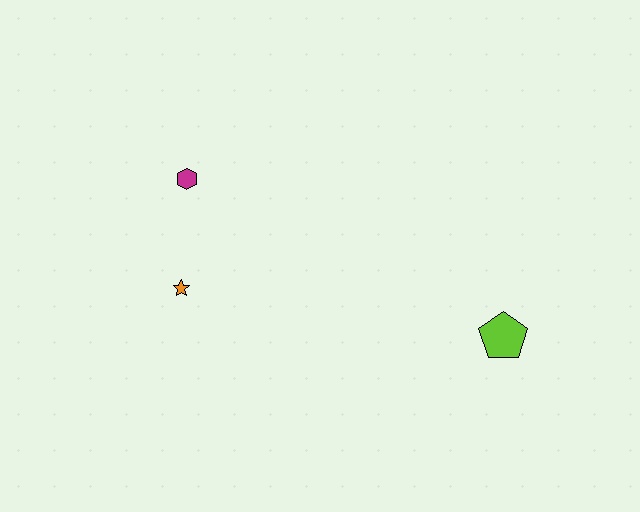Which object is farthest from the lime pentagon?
The magenta hexagon is farthest from the lime pentagon.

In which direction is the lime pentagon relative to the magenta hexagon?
The lime pentagon is to the right of the magenta hexagon.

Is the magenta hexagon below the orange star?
No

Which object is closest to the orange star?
The magenta hexagon is closest to the orange star.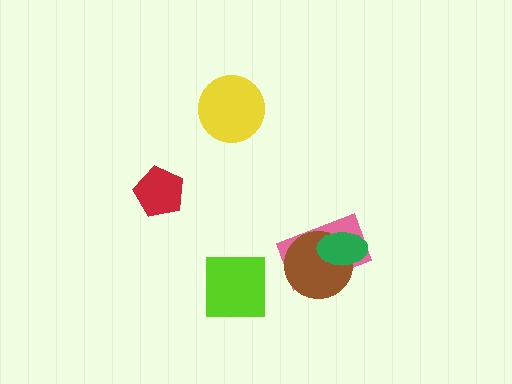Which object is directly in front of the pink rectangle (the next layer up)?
The brown circle is directly in front of the pink rectangle.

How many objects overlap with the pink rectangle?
2 objects overlap with the pink rectangle.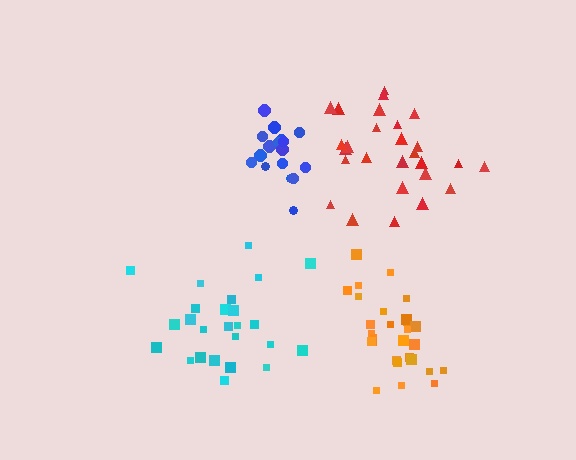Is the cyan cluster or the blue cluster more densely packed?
Blue.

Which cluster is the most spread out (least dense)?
Cyan.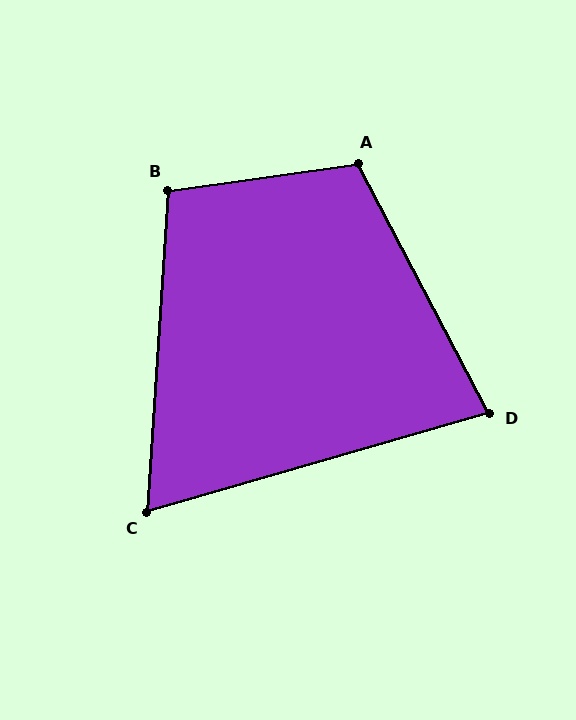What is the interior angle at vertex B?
Approximately 102 degrees (obtuse).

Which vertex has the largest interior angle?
A, at approximately 110 degrees.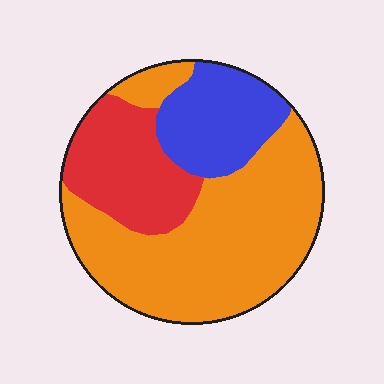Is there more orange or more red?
Orange.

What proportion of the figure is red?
Red takes up about one quarter (1/4) of the figure.